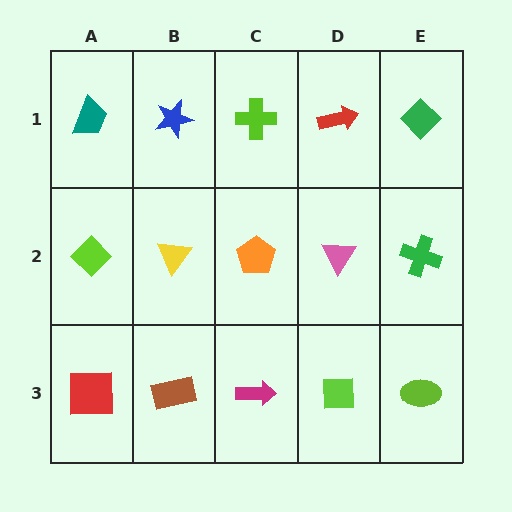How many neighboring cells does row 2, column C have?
4.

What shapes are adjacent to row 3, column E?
A green cross (row 2, column E), a lime square (row 3, column D).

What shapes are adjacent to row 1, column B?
A yellow triangle (row 2, column B), a teal trapezoid (row 1, column A), a lime cross (row 1, column C).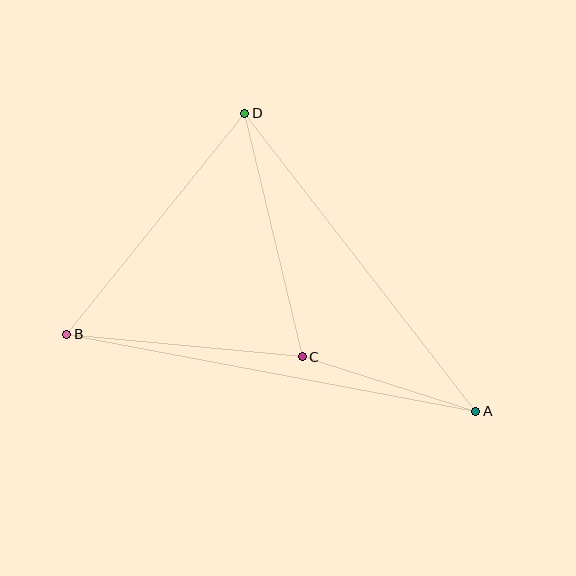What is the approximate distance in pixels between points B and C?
The distance between B and C is approximately 237 pixels.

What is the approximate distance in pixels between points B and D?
The distance between B and D is approximately 284 pixels.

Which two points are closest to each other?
Points A and C are closest to each other.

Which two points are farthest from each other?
Points A and B are farthest from each other.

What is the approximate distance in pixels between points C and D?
The distance between C and D is approximately 250 pixels.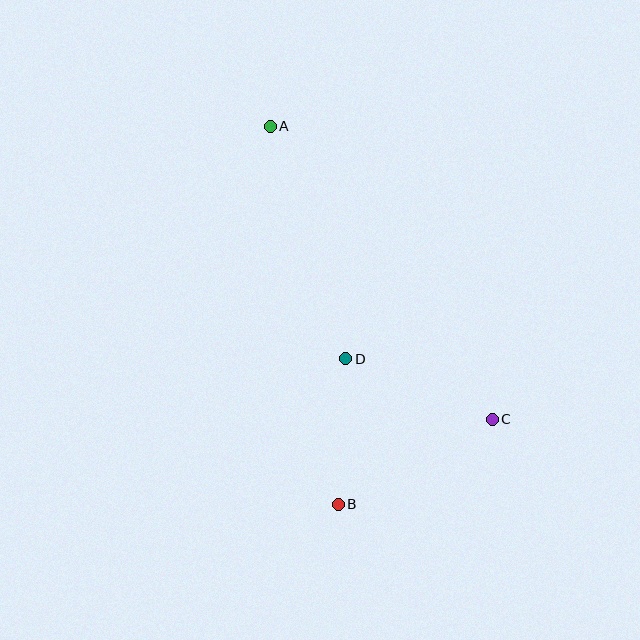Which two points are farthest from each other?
Points A and B are farthest from each other.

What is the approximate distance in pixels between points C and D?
The distance between C and D is approximately 159 pixels.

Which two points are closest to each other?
Points B and D are closest to each other.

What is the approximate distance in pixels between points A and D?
The distance between A and D is approximately 244 pixels.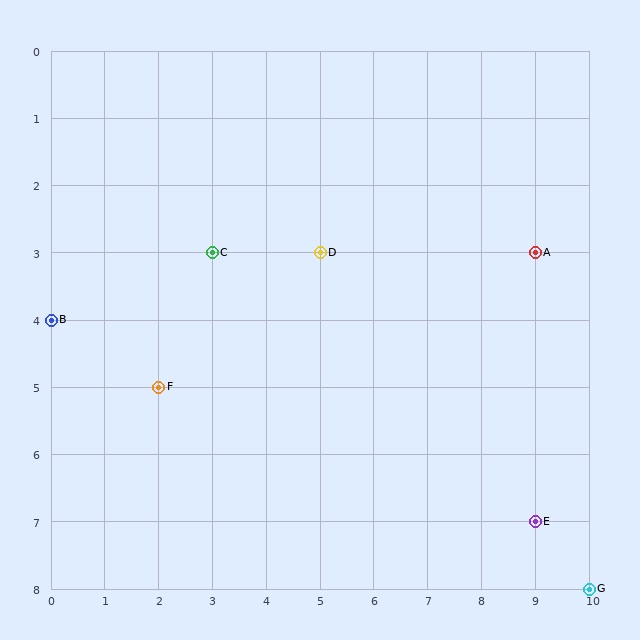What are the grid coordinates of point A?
Point A is at grid coordinates (9, 3).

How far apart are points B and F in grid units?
Points B and F are 2 columns and 1 row apart (about 2.2 grid units diagonally).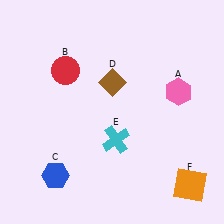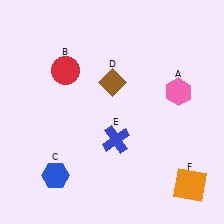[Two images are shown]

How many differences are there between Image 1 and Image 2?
There is 1 difference between the two images.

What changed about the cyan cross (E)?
In Image 1, E is cyan. In Image 2, it changed to blue.